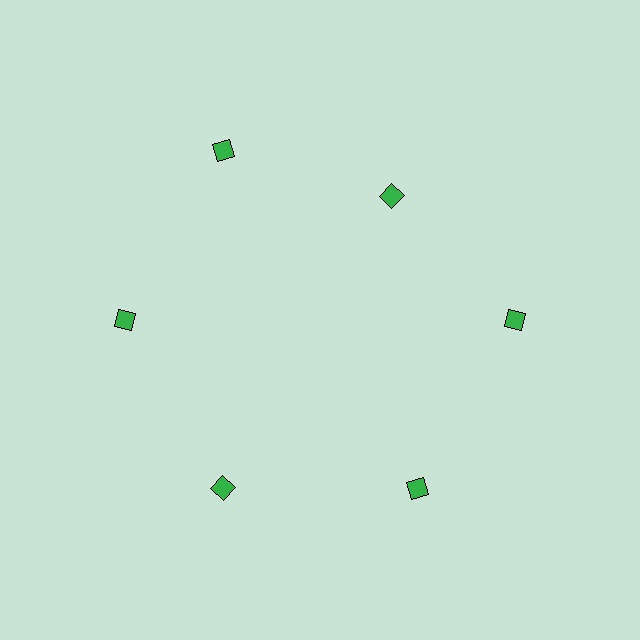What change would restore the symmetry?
The symmetry would be restored by moving it outward, back onto the ring so that all 6 diamonds sit at equal angles and equal distance from the center.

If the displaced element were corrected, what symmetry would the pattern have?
It would have 6-fold rotational symmetry — the pattern would map onto itself every 60 degrees.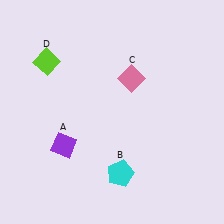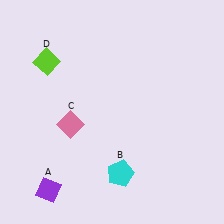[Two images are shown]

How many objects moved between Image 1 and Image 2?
2 objects moved between the two images.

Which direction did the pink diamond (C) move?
The pink diamond (C) moved left.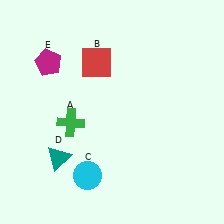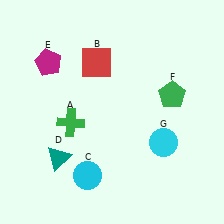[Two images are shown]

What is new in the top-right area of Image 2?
A green pentagon (F) was added in the top-right area of Image 2.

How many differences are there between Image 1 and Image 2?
There are 2 differences between the two images.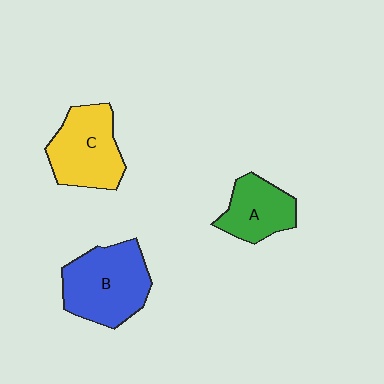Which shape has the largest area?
Shape B (blue).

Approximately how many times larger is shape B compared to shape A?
Approximately 1.6 times.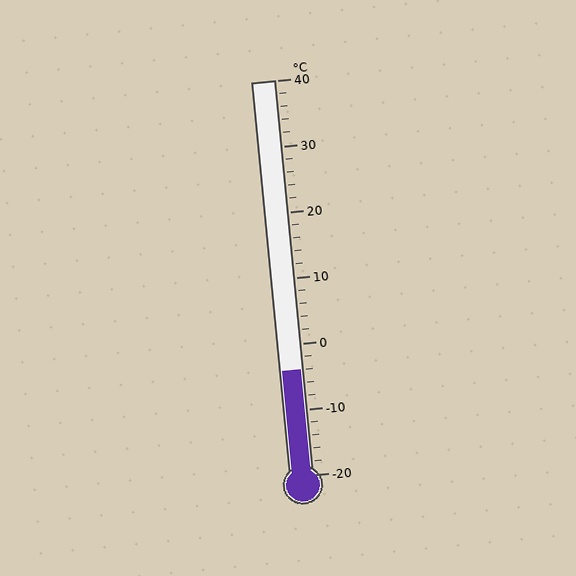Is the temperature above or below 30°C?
The temperature is below 30°C.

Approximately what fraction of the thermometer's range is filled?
The thermometer is filled to approximately 25% of its range.